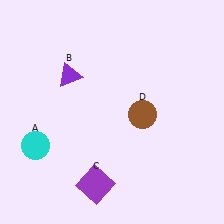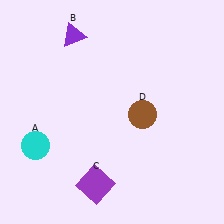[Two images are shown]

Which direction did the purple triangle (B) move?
The purple triangle (B) moved up.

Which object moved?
The purple triangle (B) moved up.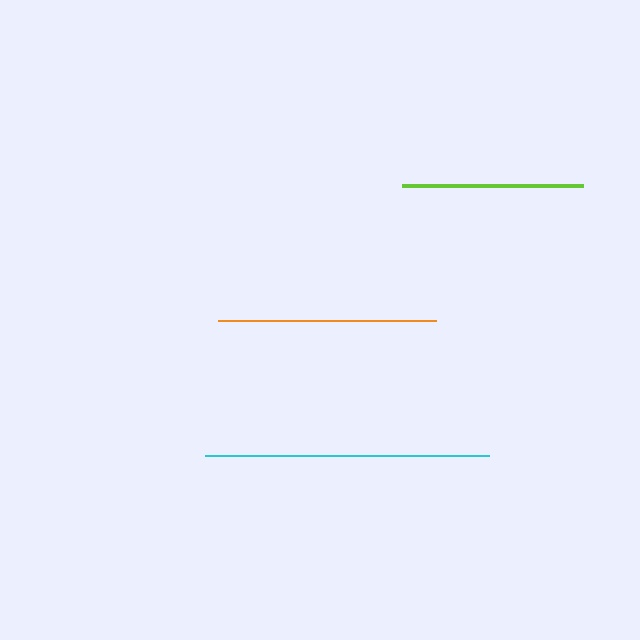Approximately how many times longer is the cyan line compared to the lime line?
The cyan line is approximately 1.6 times the length of the lime line.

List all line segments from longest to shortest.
From longest to shortest: cyan, orange, lime.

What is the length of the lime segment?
The lime segment is approximately 181 pixels long.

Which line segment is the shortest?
The lime line is the shortest at approximately 181 pixels.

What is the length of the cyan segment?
The cyan segment is approximately 284 pixels long.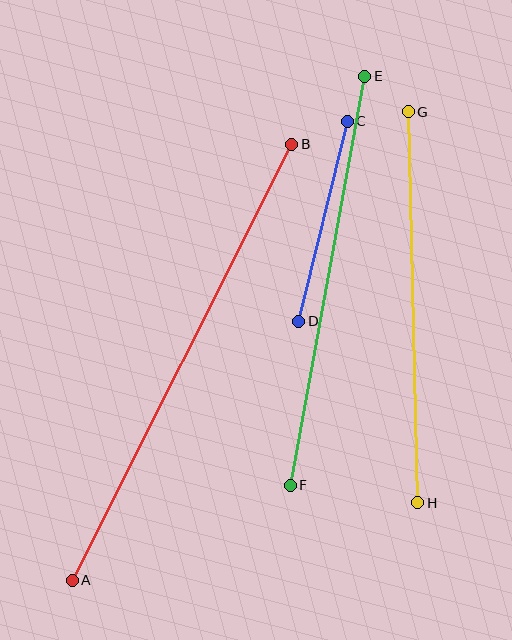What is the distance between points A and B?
The distance is approximately 488 pixels.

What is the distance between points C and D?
The distance is approximately 206 pixels.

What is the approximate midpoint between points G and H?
The midpoint is at approximately (413, 307) pixels.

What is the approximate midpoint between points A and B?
The midpoint is at approximately (182, 362) pixels.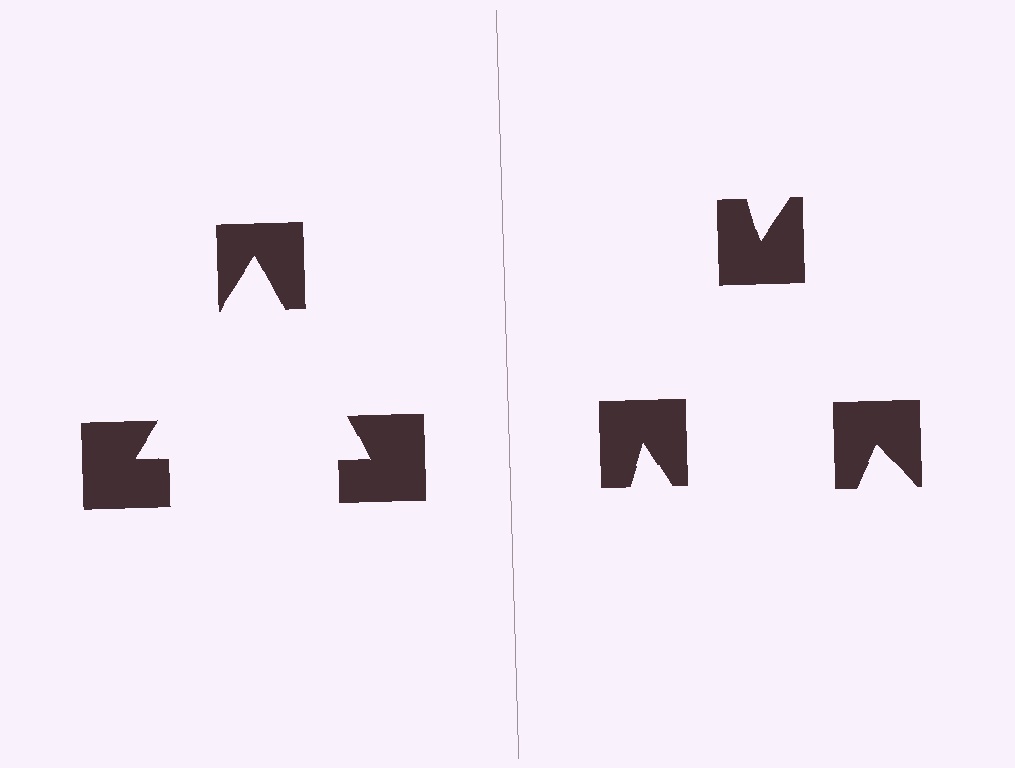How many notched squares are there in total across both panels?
6 — 3 on each side.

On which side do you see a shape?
An illusory triangle appears on the left side. On the right side the wedge cuts are rotated, so no coherent shape forms.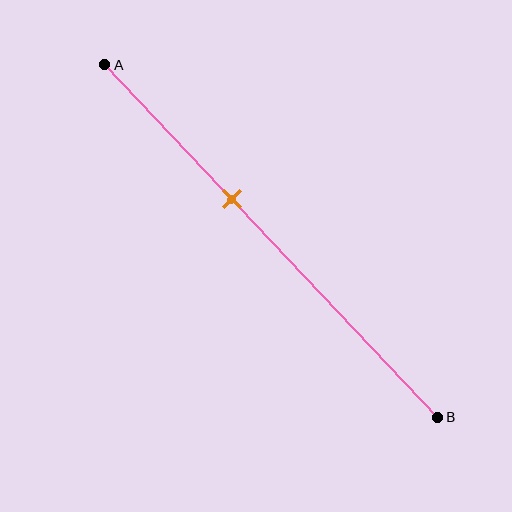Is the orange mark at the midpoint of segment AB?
No, the mark is at about 40% from A, not at the 50% midpoint.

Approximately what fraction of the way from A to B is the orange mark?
The orange mark is approximately 40% of the way from A to B.